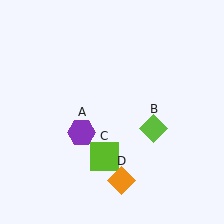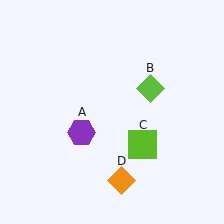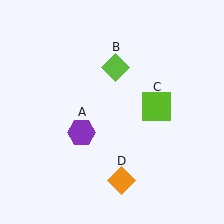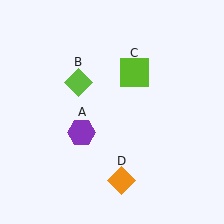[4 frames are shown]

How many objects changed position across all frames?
2 objects changed position: lime diamond (object B), lime square (object C).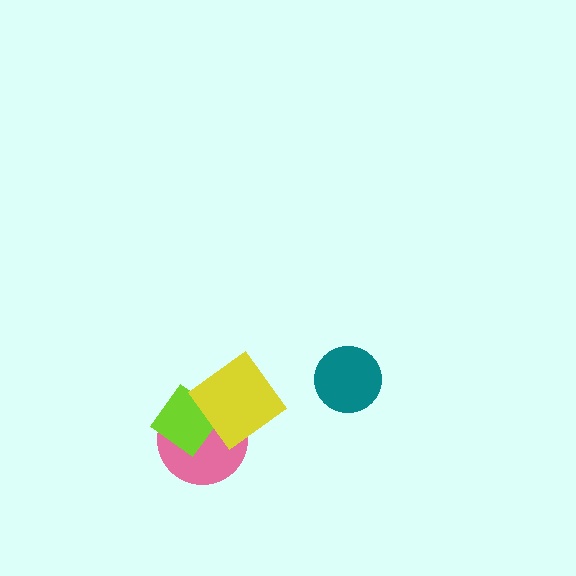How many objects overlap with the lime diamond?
2 objects overlap with the lime diamond.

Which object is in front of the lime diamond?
The yellow diamond is in front of the lime diamond.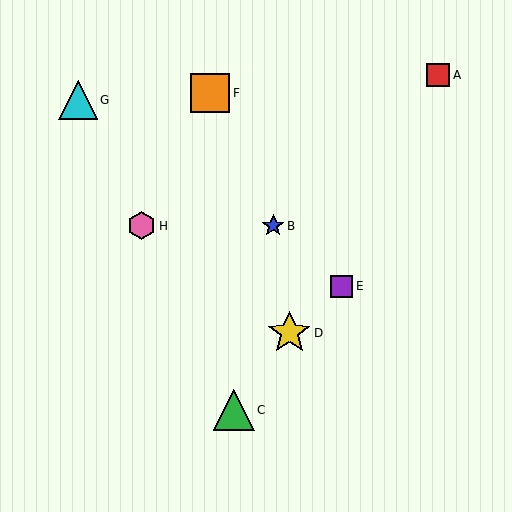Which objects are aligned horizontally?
Objects B, H are aligned horizontally.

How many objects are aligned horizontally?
2 objects (B, H) are aligned horizontally.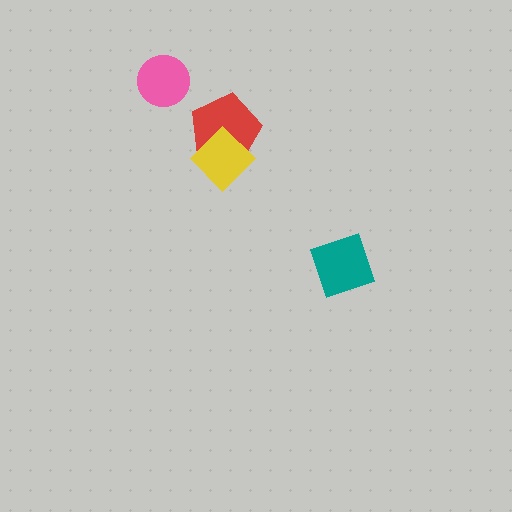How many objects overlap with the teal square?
0 objects overlap with the teal square.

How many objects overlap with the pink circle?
0 objects overlap with the pink circle.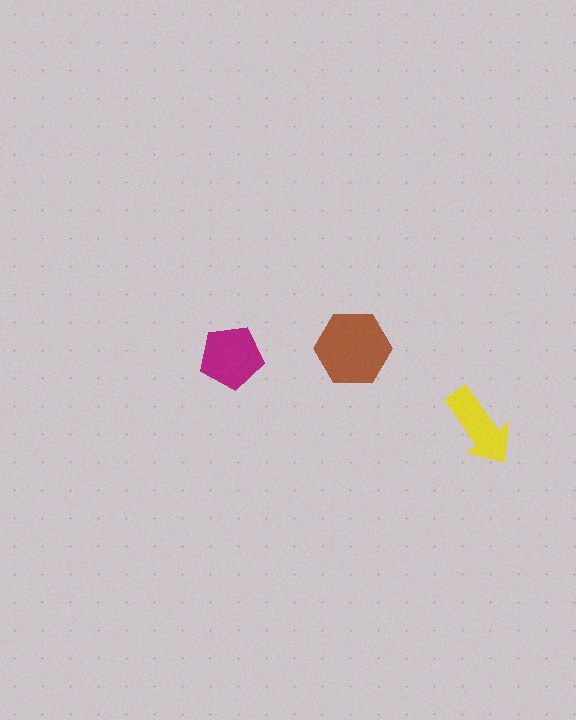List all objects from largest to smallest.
The brown hexagon, the magenta pentagon, the yellow arrow.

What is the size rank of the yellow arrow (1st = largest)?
3rd.